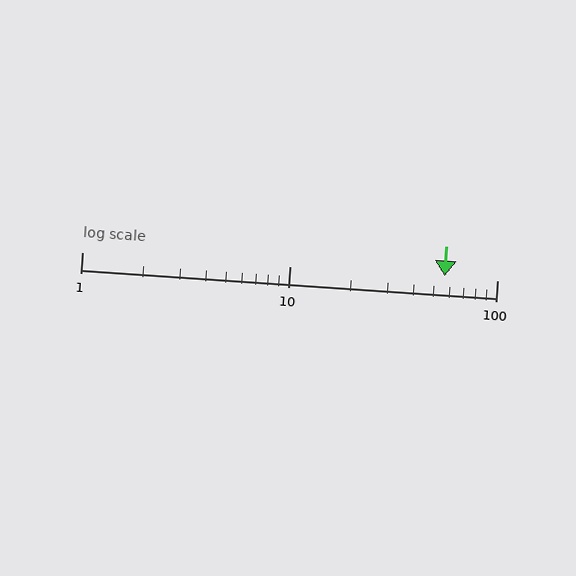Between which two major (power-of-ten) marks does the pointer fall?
The pointer is between 10 and 100.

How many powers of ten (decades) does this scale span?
The scale spans 2 decades, from 1 to 100.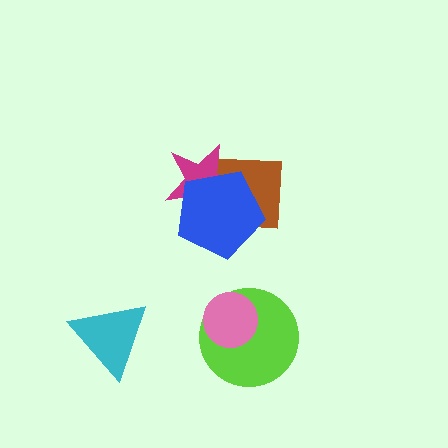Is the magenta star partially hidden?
Yes, it is partially covered by another shape.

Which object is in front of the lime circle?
The pink circle is in front of the lime circle.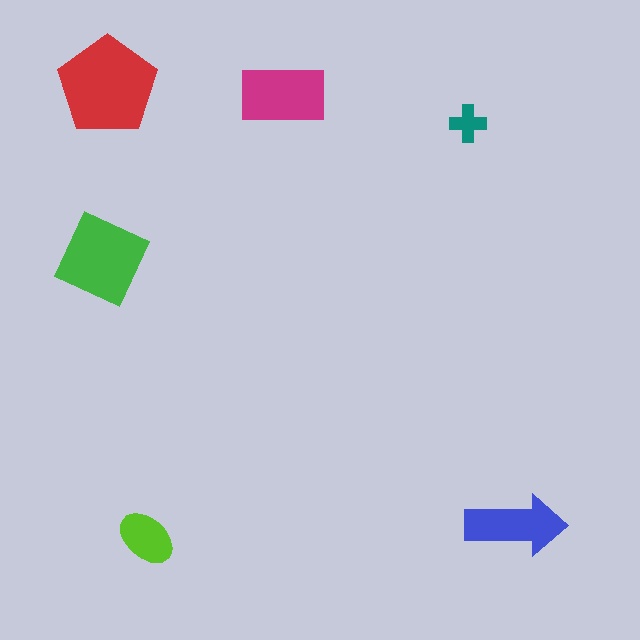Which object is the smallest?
The teal cross.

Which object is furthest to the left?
The green diamond is leftmost.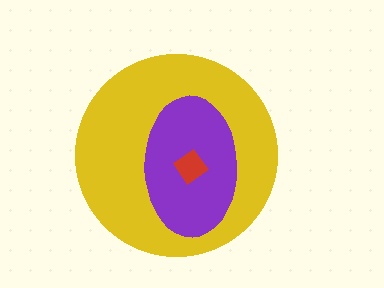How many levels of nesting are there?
3.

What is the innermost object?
The red diamond.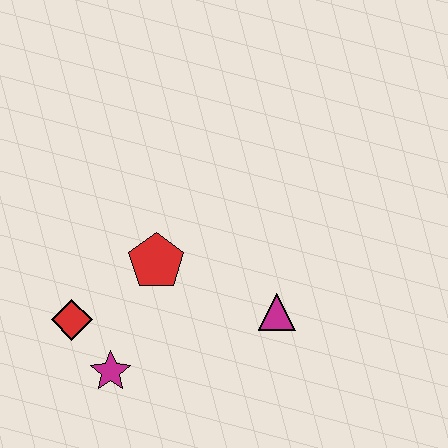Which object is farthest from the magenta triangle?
The red diamond is farthest from the magenta triangle.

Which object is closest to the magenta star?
The red diamond is closest to the magenta star.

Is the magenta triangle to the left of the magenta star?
No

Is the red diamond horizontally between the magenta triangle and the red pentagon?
No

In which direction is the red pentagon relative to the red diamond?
The red pentagon is to the right of the red diamond.